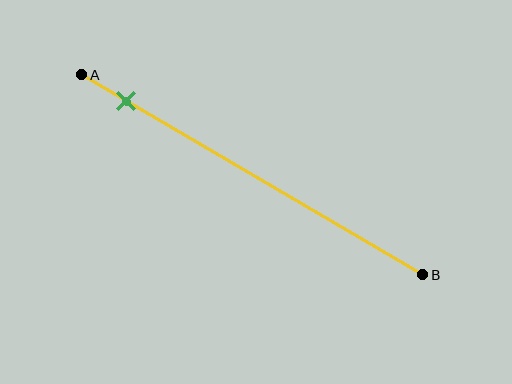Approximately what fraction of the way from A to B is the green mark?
The green mark is approximately 15% of the way from A to B.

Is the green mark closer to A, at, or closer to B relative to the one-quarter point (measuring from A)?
The green mark is closer to point A than the one-quarter point of segment AB.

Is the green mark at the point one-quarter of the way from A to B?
No, the mark is at about 15% from A, not at the 25% one-quarter point.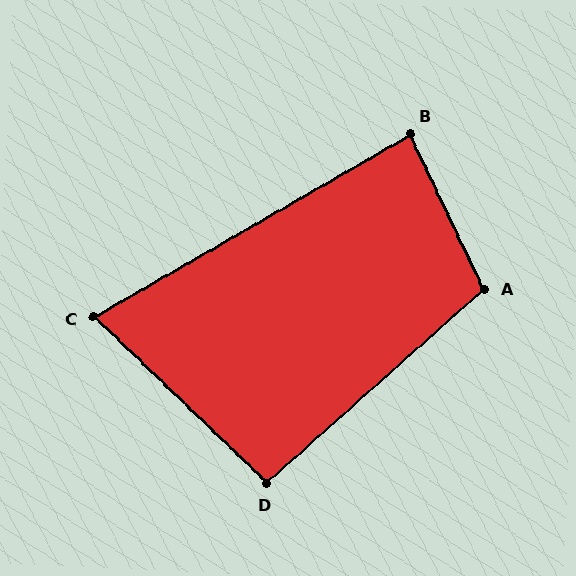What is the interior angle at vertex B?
Approximately 86 degrees (approximately right).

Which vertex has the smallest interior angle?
C, at approximately 74 degrees.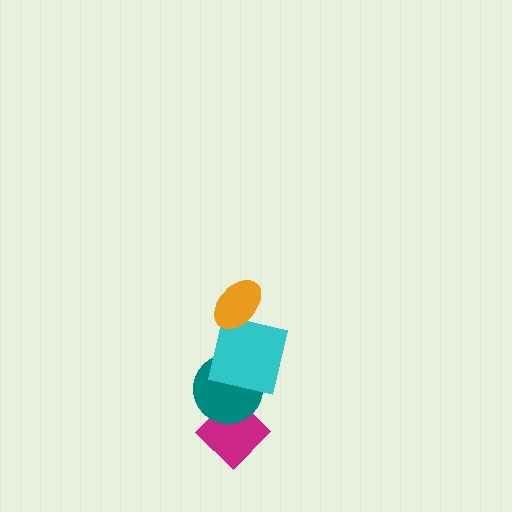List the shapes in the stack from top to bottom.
From top to bottom: the orange ellipse, the cyan square, the teal circle, the magenta diamond.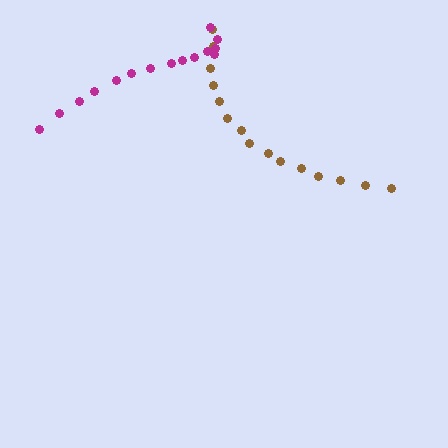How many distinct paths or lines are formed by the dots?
There are 2 distinct paths.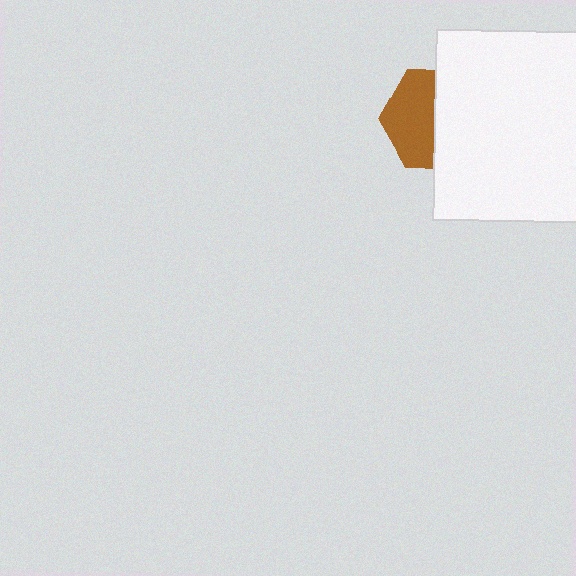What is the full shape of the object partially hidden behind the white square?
The partially hidden object is a brown hexagon.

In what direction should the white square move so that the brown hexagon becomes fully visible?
The white square should move right. That is the shortest direction to clear the overlap and leave the brown hexagon fully visible.